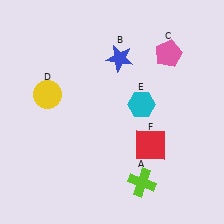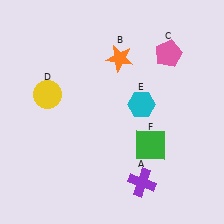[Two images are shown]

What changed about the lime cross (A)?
In Image 1, A is lime. In Image 2, it changed to purple.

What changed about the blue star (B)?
In Image 1, B is blue. In Image 2, it changed to orange.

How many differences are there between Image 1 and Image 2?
There are 3 differences between the two images.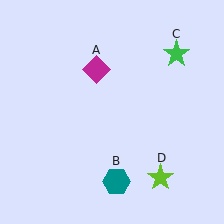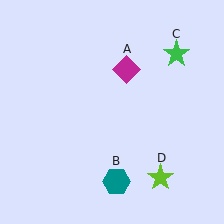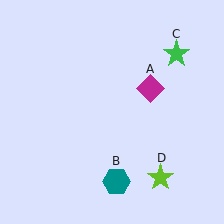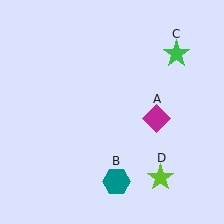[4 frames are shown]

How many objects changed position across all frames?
1 object changed position: magenta diamond (object A).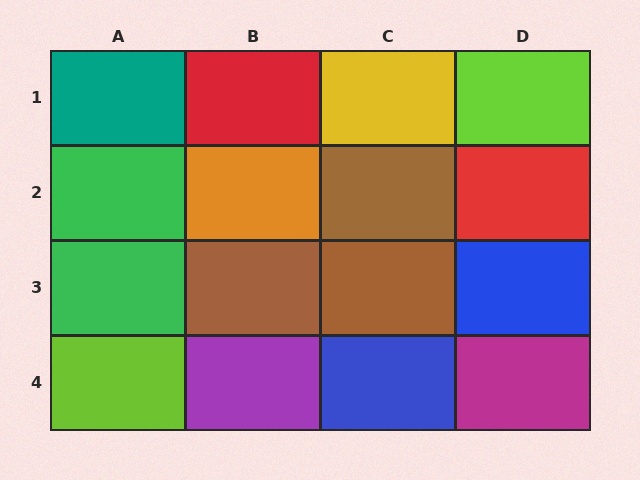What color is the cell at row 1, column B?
Red.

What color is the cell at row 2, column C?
Brown.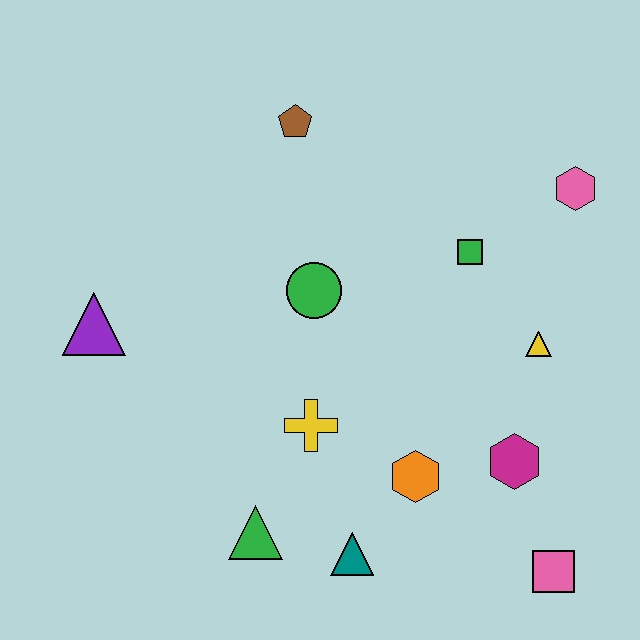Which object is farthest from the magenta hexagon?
The purple triangle is farthest from the magenta hexagon.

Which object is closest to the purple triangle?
The green circle is closest to the purple triangle.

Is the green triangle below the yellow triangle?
Yes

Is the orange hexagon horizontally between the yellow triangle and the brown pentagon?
Yes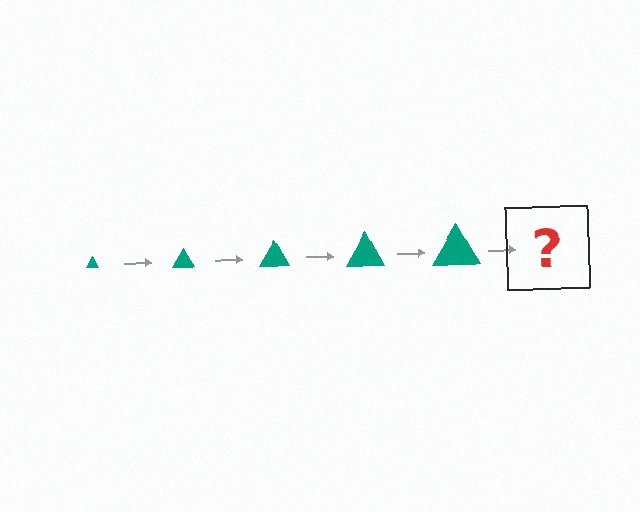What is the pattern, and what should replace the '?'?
The pattern is that the triangle gets progressively larger each step. The '?' should be a teal triangle, larger than the previous one.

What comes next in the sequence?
The next element should be a teal triangle, larger than the previous one.